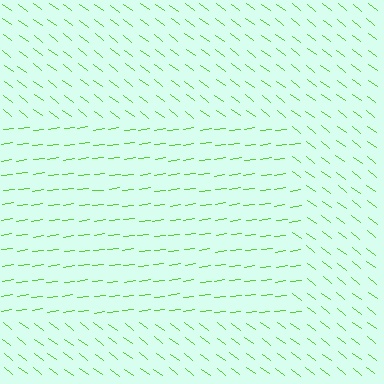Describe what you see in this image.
The image is filled with small lime line segments. A rectangle region in the image has lines oriented differently from the surrounding lines, creating a visible texture boundary.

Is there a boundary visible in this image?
Yes, there is a texture boundary formed by a change in line orientation.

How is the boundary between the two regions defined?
The boundary is defined purely by a change in line orientation (approximately 45 degrees difference). All lines are the same color and thickness.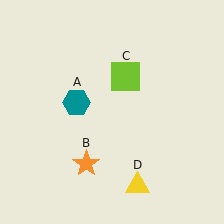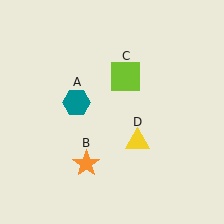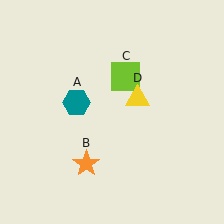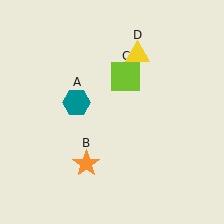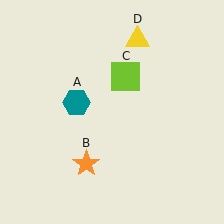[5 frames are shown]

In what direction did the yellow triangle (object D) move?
The yellow triangle (object D) moved up.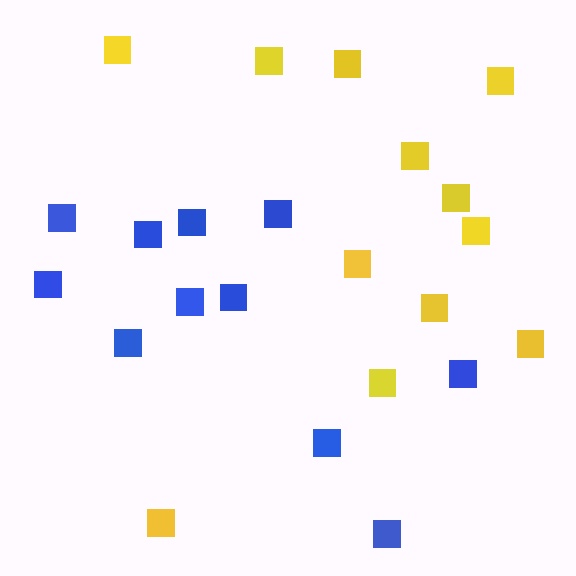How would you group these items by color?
There are 2 groups: one group of yellow squares (12) and one group of blue squares (11).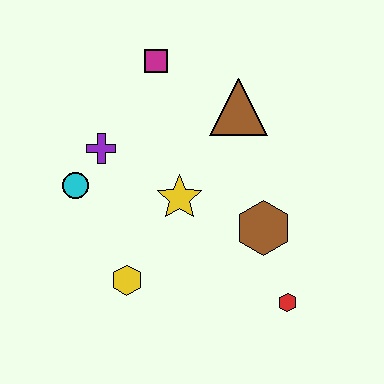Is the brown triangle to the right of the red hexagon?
No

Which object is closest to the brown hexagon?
The red hexagon is closest to the brown hexagon.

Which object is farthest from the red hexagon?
The magenta square is farthest from the red hexagon.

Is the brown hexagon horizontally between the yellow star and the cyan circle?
No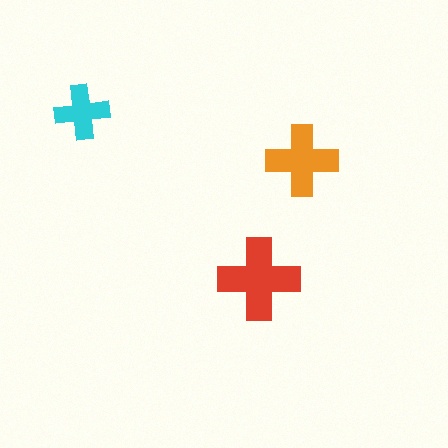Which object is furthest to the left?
The cyan cross is leftmost.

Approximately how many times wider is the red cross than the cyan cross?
About 1.5 times wider.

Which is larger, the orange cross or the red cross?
The red one.